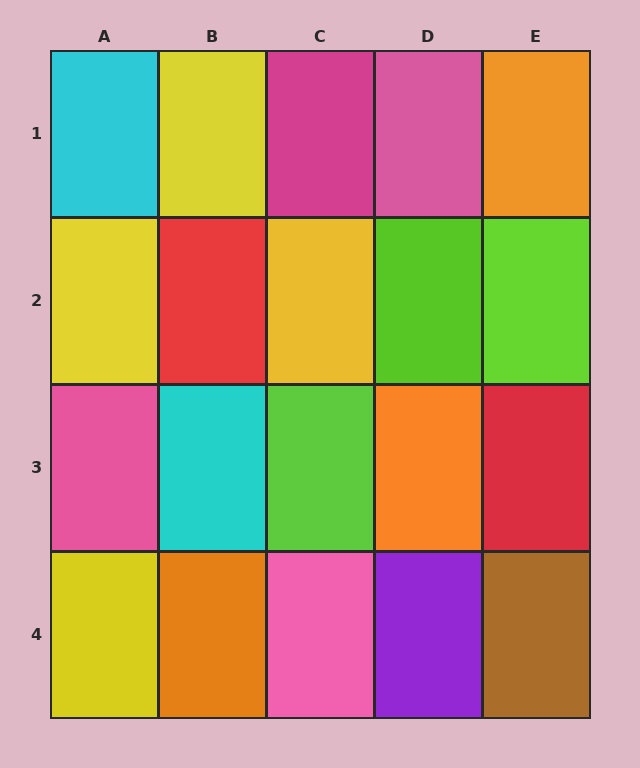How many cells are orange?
3 cells are orange.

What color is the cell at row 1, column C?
Magenta.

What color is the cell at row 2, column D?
Lime.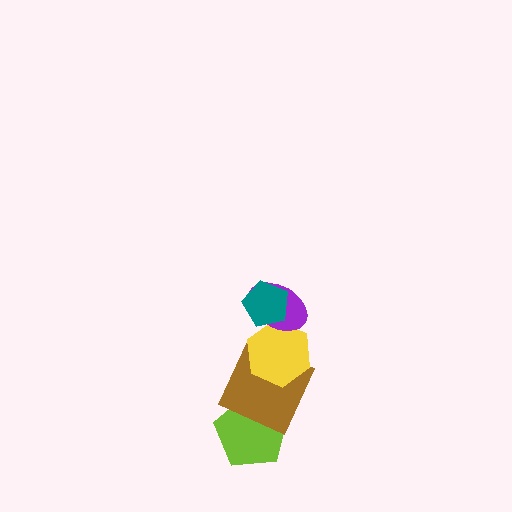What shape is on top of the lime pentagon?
The brown square is on top of the lime pentagon.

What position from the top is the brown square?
The brown square is 4th from the top.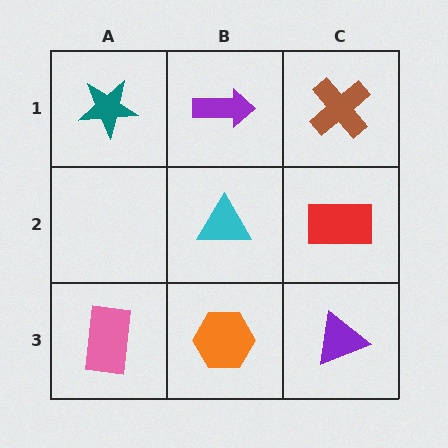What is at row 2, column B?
A cyan triangle.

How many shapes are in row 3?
3 shapes.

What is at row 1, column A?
A teal star.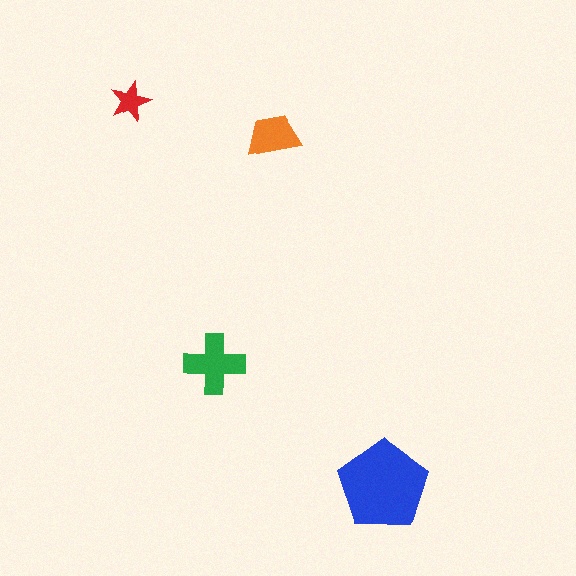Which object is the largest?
The blue pentagon.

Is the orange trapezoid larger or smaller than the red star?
Larger.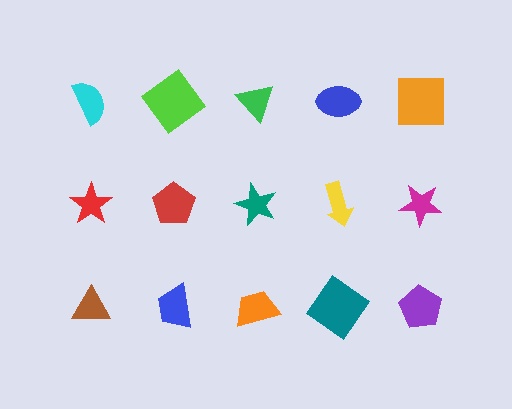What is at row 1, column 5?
An orange square.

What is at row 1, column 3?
A green triangle.